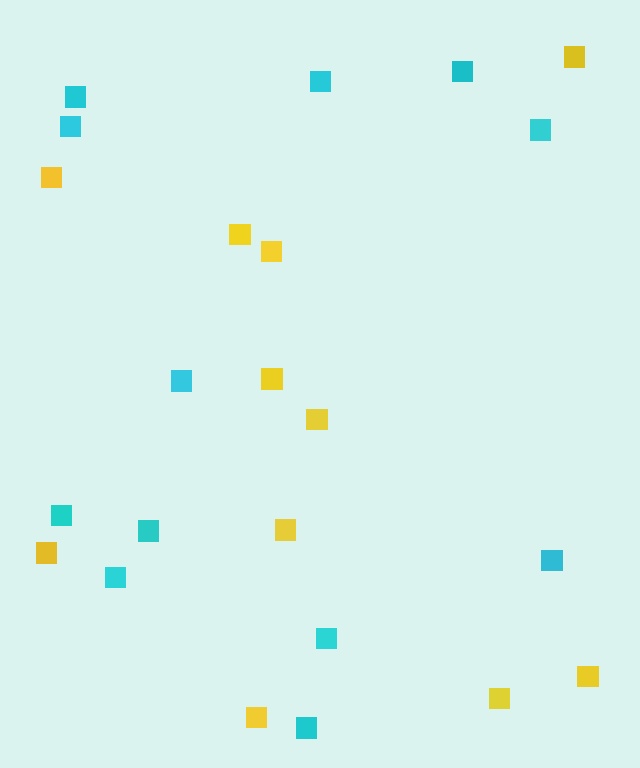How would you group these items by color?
There are 2 groups: one group of cyan squares (12) and one group of yellow squares (11).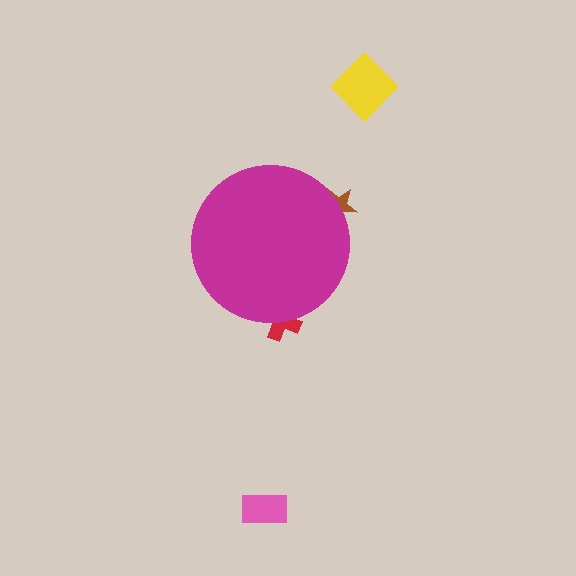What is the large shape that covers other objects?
A magenta circle.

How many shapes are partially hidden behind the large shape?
2 shapes are partially hidden.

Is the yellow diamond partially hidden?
No, the yellow diamond is fully visible.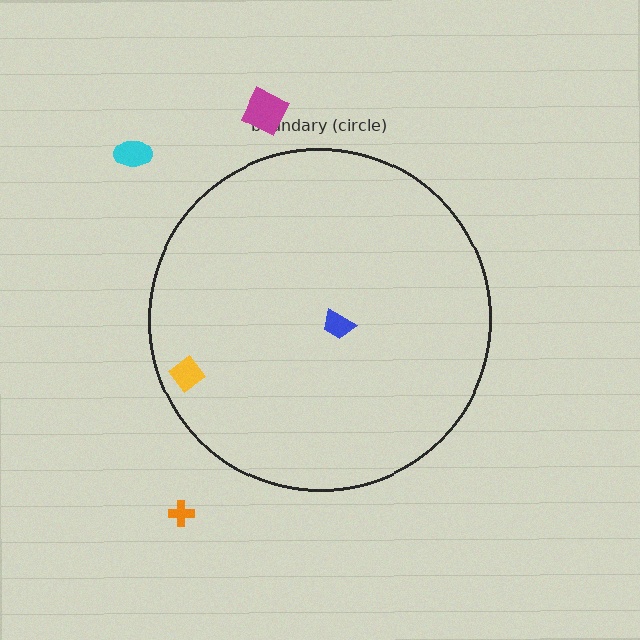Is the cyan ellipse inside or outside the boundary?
Outside.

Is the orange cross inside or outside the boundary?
Outside.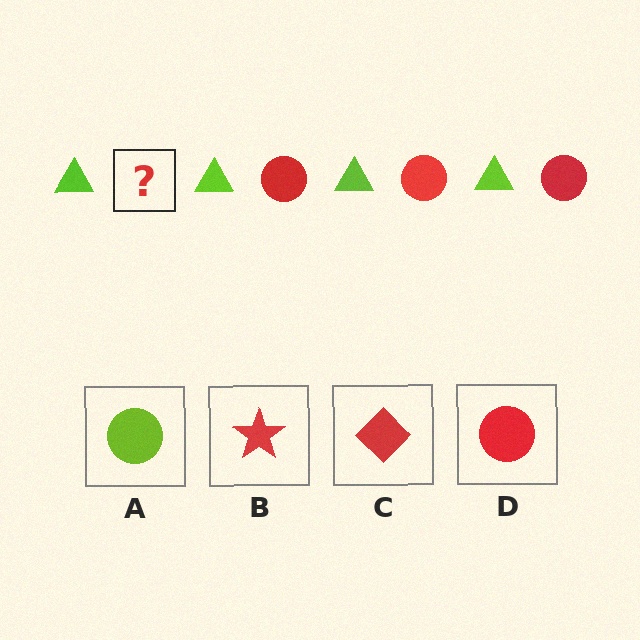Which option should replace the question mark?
Option D.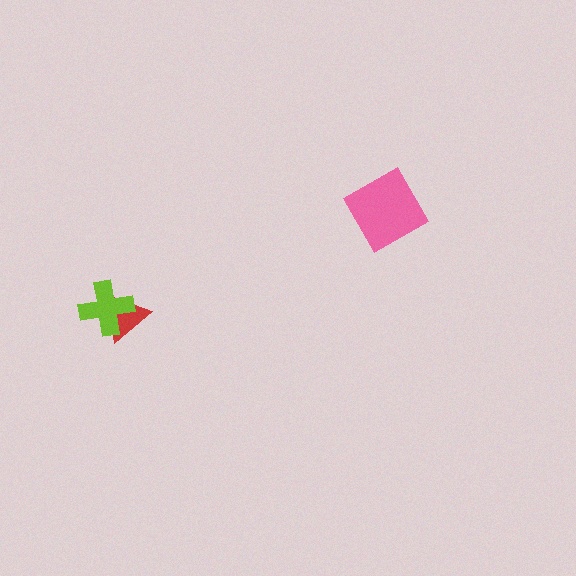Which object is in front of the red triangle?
The lime cross is in front of the red triangle.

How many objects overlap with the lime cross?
1 object overlaps with the lime cross.